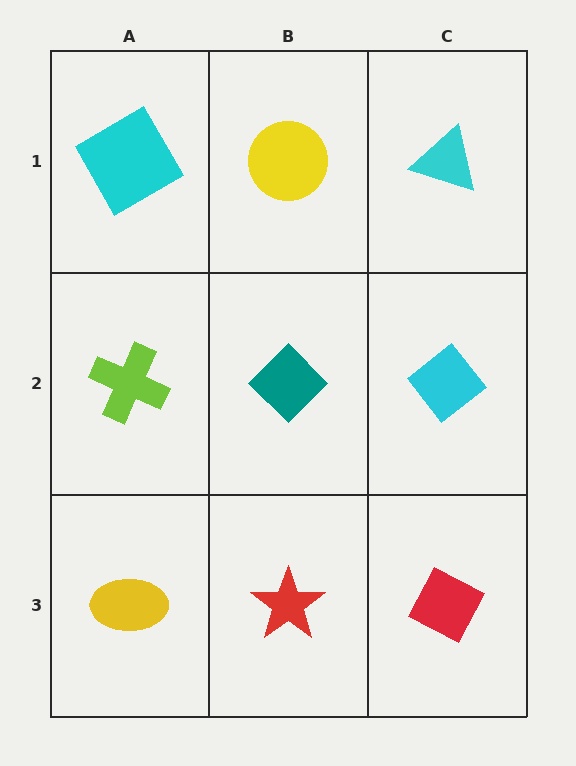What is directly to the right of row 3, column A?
A red star.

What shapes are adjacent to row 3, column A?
A lime cross (row 2, column A), a red star (row 3, column B).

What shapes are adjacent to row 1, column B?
A teal diamond (row 2, column B), a cyan square (row 1, column A), a cyan triangle (row 1, column C).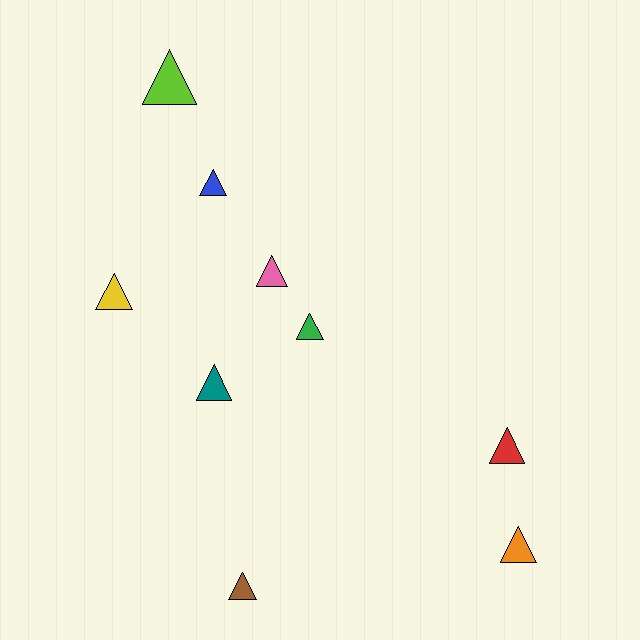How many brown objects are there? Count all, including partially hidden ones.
There is 1 brown object.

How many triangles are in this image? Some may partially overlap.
There are 9 triangles.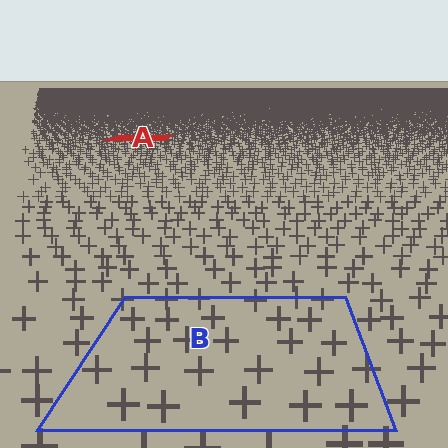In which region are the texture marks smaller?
The texture marks are smaller in region A, because it is farther away.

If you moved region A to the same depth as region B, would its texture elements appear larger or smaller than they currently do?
They would appear larger. At a closer depth, the same texture elements are projected at a bigger on-screen size.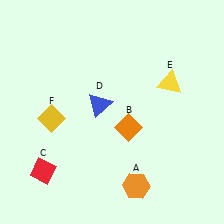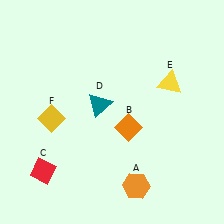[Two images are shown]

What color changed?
The triangle (D) changed from blue in Image 1 to teal in Image 2.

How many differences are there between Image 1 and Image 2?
There is 1 difference between the two images.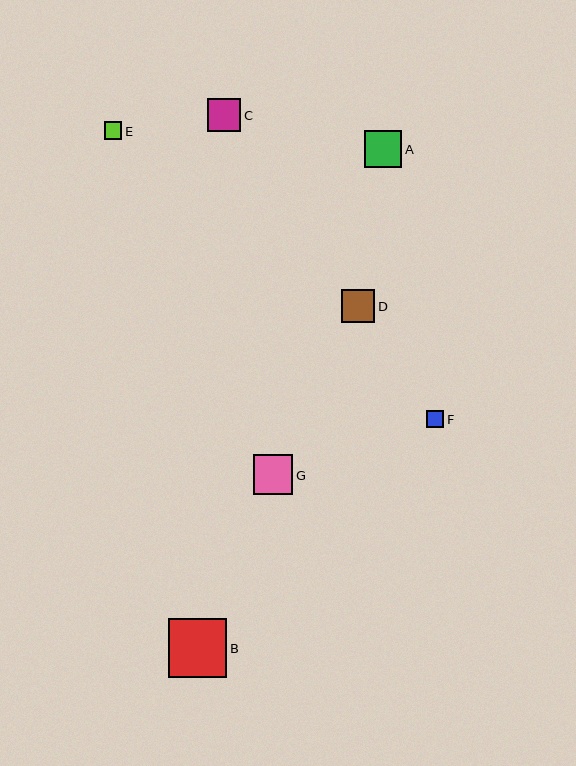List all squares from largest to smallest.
From largest to smallest: B, G, A, C, D, E, F.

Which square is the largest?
Square B is the largest with a size of approximately 58 pixels.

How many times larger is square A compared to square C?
Square A is approximately 1.1 times the size of square C.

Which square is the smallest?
Square F is the smallest with a size of approximately 17 pixels.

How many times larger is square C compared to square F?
Square C is approximately 1.9 times the size of square F.